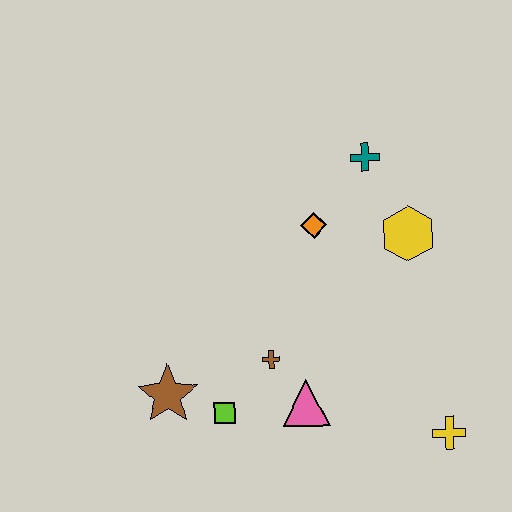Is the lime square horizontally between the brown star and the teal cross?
Yes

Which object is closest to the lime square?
The brown star is closest to the lime square.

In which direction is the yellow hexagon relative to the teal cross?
The yellow hexagon is below the teal cross.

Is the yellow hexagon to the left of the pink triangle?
No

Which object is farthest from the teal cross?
The brown star is farthest from the teal cross.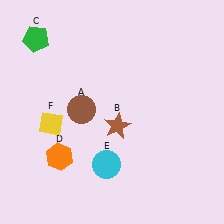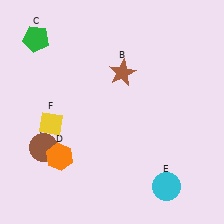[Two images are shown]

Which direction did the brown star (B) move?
The brown star (B) moved up.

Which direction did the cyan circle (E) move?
The cyan circle (E) moved right.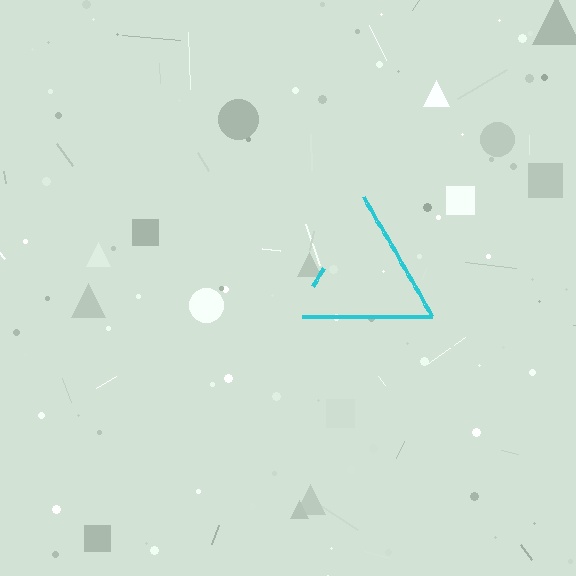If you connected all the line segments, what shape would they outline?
They would outline a triangle.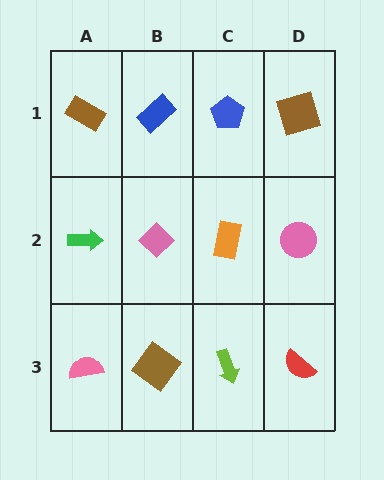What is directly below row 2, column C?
A lime arrow.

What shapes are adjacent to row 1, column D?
A pink circle (row 2, column D), a blue pentagon (row 1, column C).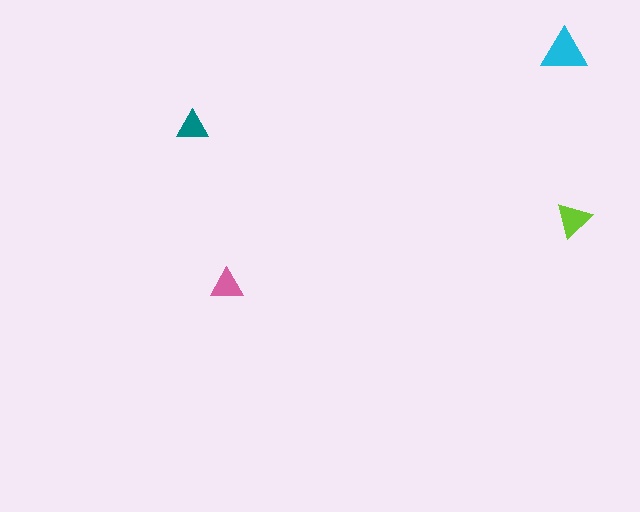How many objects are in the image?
There are 4 objects in the image.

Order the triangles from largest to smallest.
the cyan one, the lime one, the pink one, the teal one.